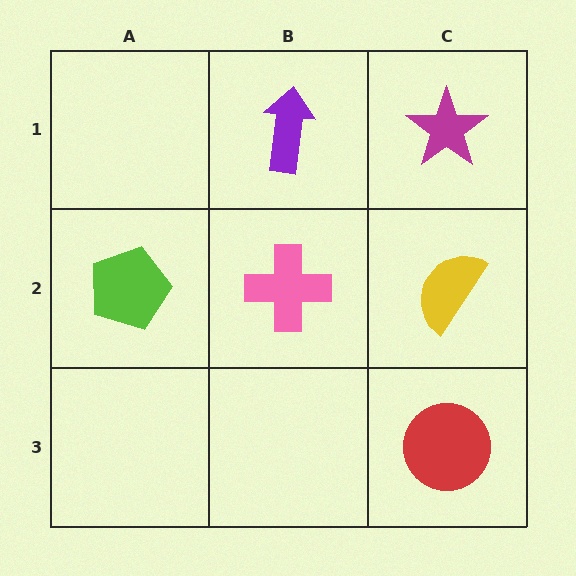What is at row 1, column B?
A purple arrow.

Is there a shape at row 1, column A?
No, that cell is empty.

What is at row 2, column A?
A lime pentagon.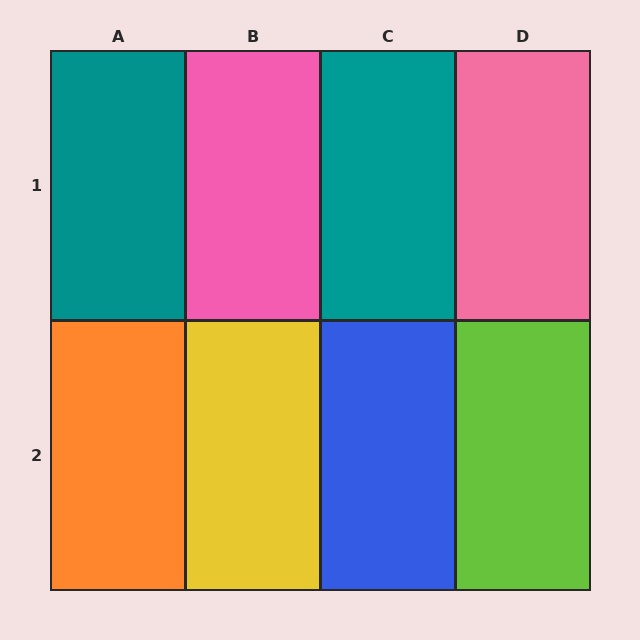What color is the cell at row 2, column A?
Orange.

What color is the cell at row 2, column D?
Lime.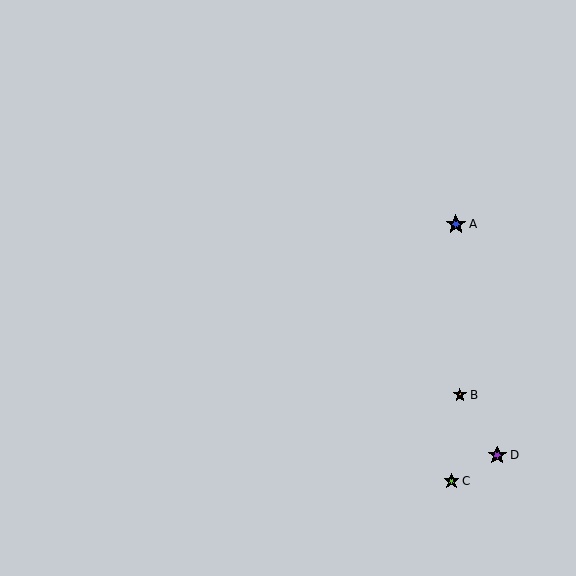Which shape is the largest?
The blue star (labeled A) is the largest.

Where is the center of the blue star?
The center of the blue star is at (456, 224).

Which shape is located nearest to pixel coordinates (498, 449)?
The purple star (labeled D) at (497, 455) is nearest to that location.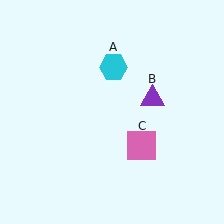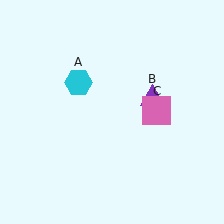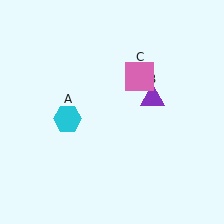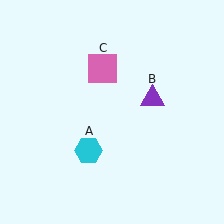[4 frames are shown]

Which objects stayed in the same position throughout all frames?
Purple triangle (object B) remained stationary.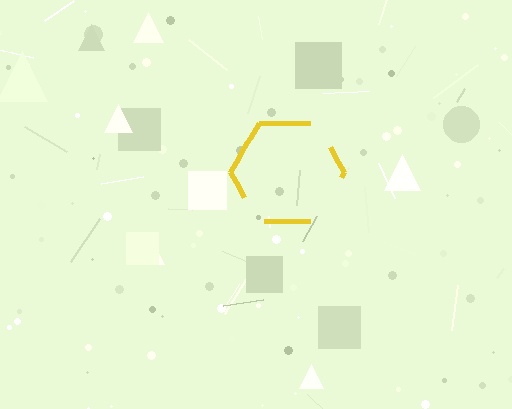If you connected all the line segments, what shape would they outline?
They would outline a hexagon.